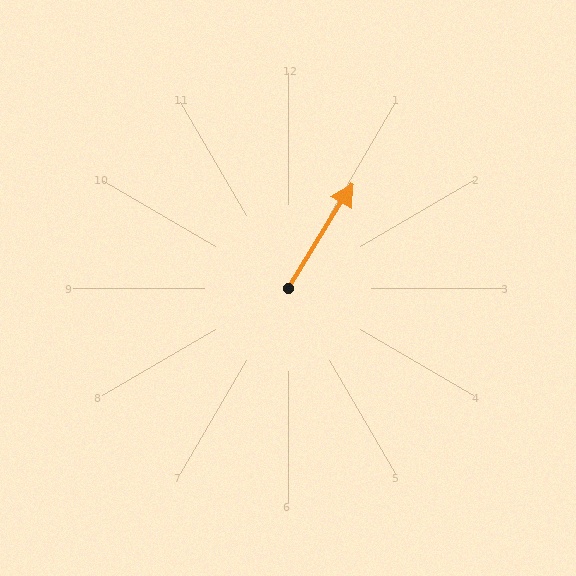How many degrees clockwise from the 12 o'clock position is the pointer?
Approximately 32 degrees.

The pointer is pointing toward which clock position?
Roughly 1 o'clock.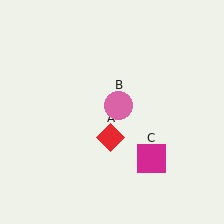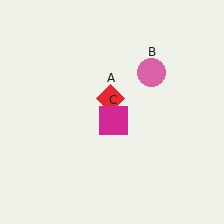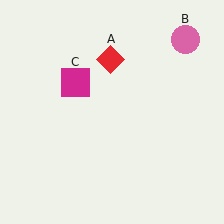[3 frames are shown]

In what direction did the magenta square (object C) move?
The magenta square (object C) moved up and to the left.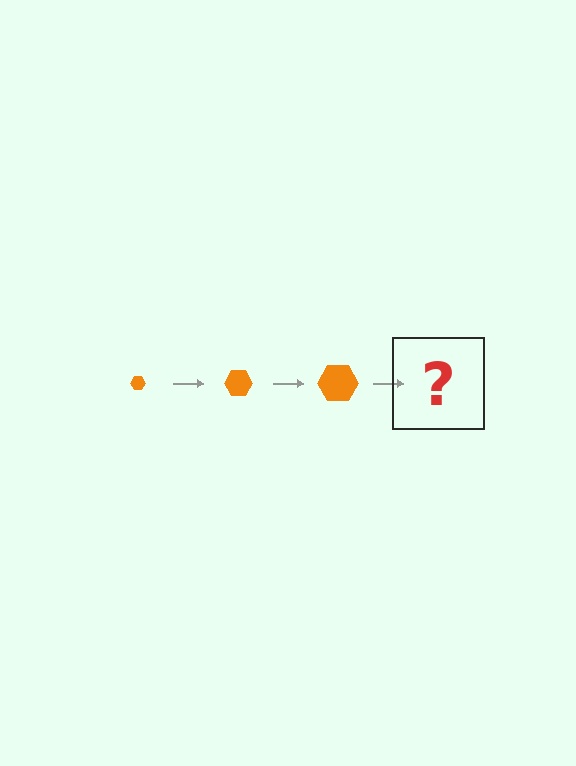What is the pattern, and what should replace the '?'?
The pattern is that the hexagon gets progressively larger each step. The '?' should be an orange hexagon, larger than the previous one.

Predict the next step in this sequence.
The next step is an orange hexagon, larger than the previous one.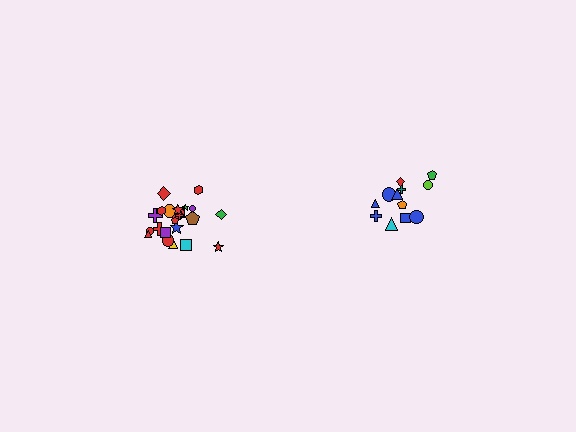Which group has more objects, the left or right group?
The left group.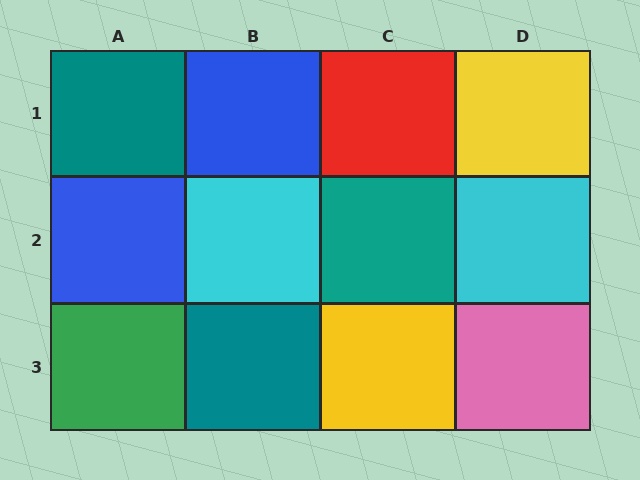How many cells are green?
1 cell is green.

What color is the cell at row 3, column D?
Pink.